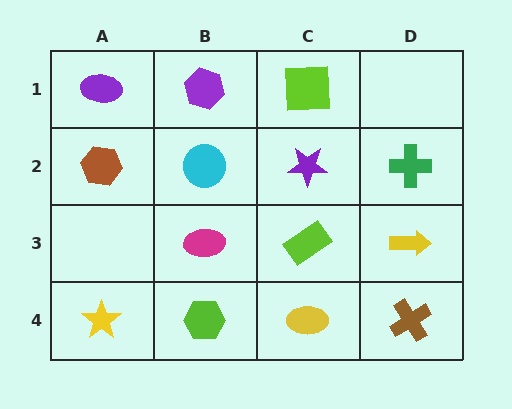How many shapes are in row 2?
4 shapes.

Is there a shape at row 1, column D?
No, that cell is empty.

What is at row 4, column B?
A lime hexagon.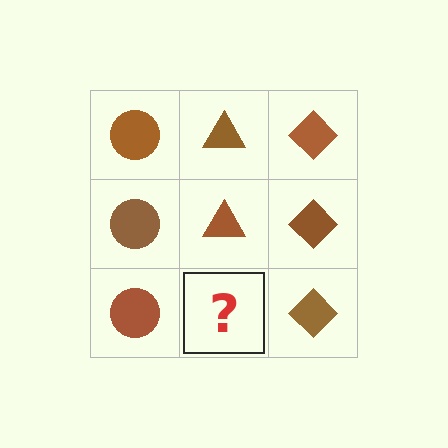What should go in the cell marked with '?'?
The missing cell should contain a brown triangle.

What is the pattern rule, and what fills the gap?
The rule is that each column has a consistent shape. The gap should be filled with a brown triangle.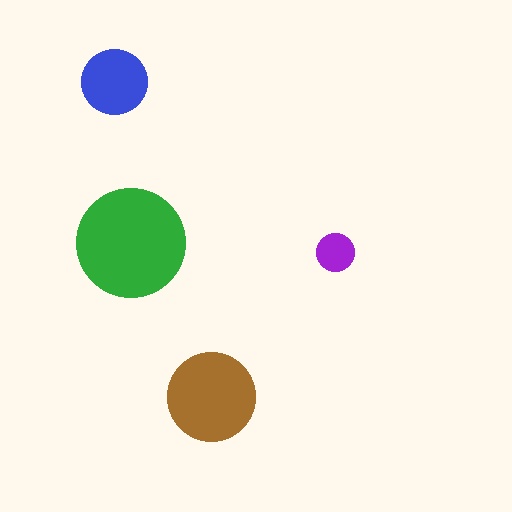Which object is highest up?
The blue circle is topmost.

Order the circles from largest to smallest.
the green one, the brown one, the blue one, the purple one.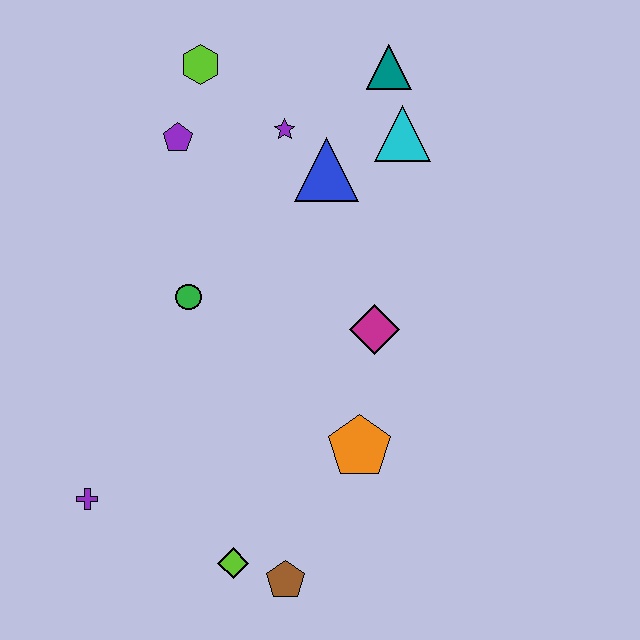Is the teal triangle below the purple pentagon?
No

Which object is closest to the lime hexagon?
The purple pentagon is closest to the lime hexagon.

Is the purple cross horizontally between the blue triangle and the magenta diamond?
No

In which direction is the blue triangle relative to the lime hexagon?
The blue triangle is to the right of the lime hexagon.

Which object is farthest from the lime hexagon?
The brown pentagon is farthest from the lime hexagon.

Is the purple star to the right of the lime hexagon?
Yes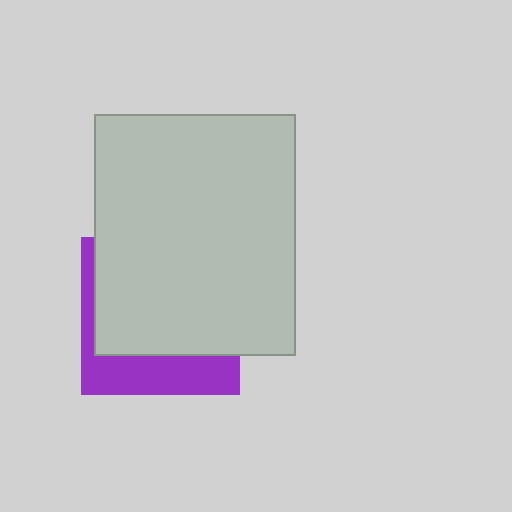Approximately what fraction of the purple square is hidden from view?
Roughly 69% of the purple square is hidden behind the light gray rectangle.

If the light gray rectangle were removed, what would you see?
You would see the complete purple square.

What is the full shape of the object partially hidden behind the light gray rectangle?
The partially hidden object is a purple square.